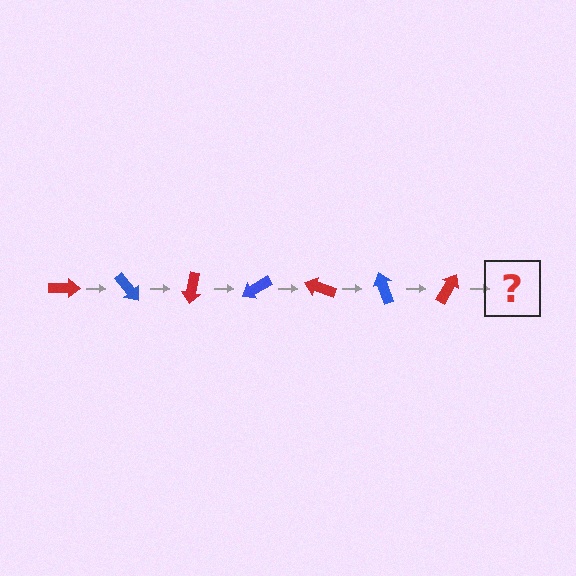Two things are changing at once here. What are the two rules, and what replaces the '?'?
The two rules are that it rotates 50 degrees each step and the color cycles through red and blue. The '?' should be a blue arrow, rotated 350 degrees from the start.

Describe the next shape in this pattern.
It should be a blue arrow, rotated 350 degrees from the start.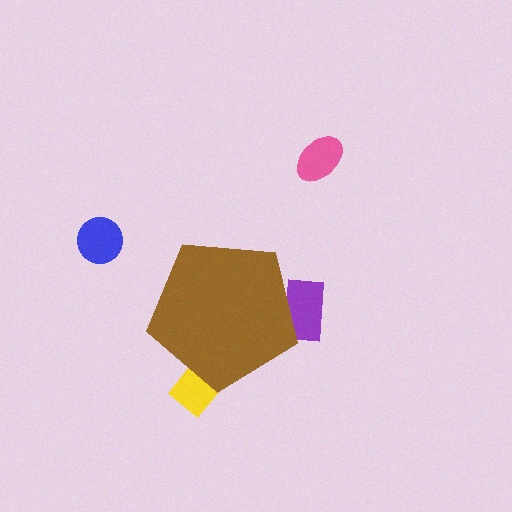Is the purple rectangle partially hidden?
Yes, the purple rectangle is partially hidden behind the brown pentagon.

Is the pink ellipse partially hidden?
No, the pink ellipse is fully visible.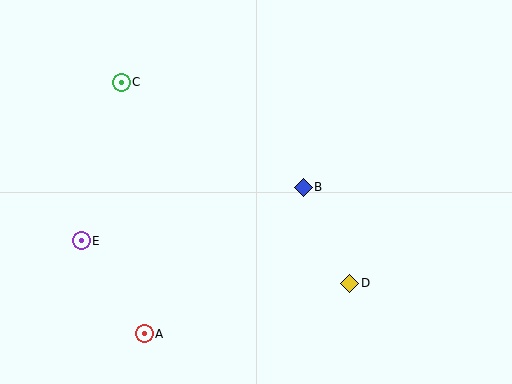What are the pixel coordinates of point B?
Point B is at (303, 187).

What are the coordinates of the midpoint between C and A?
The midpoint between C and A is at (133, 208).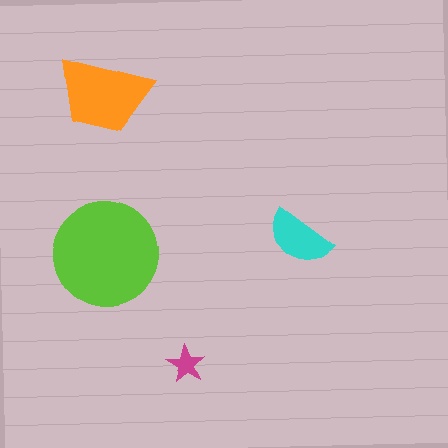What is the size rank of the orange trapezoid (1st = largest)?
2nd.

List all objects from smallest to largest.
The magenta star, the cyan semicircle, the orange trapezoid, the lime circle.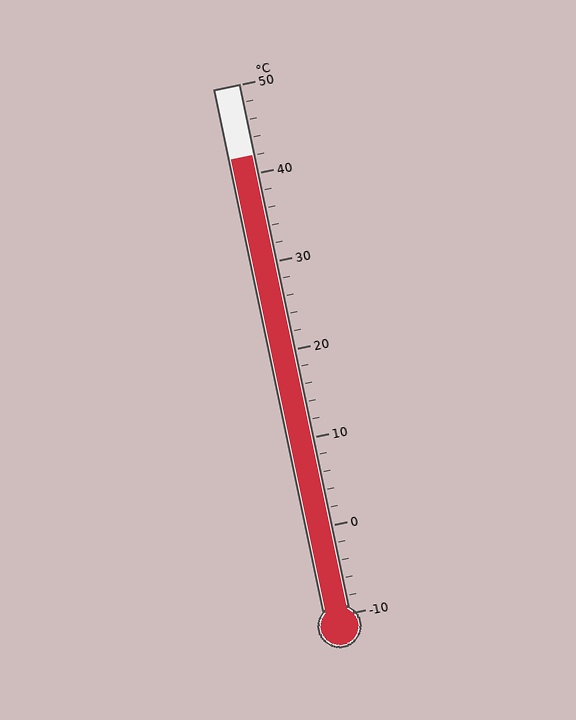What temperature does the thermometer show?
The thermometer shows approximately 42°C.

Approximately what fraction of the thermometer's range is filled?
The thermometer is filled to approximately 85% of its range.